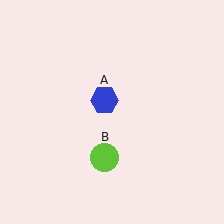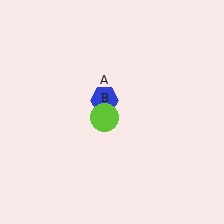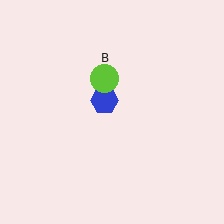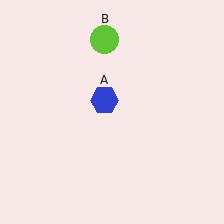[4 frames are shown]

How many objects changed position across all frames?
1 object changed position: lime circle (object B).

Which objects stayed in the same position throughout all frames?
Blue hexagon (object A) remained stationary.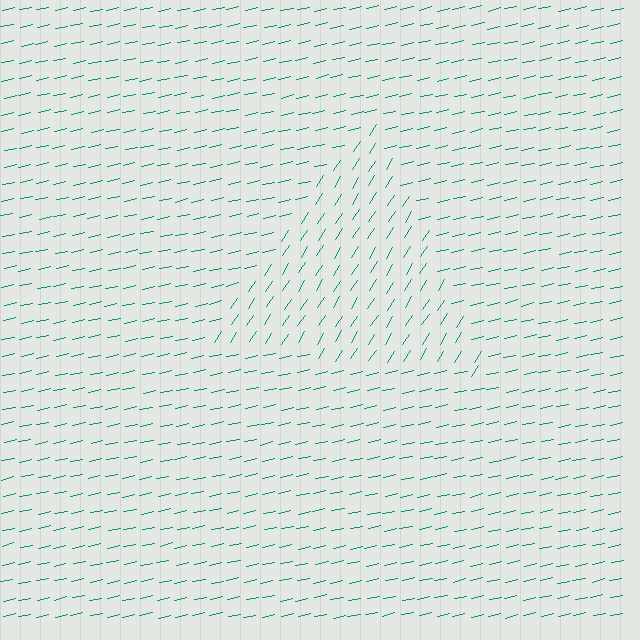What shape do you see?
I see a triangle.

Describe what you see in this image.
The image is filled with small teal line segments. A triangle region in the image has lines oriented differently from the surrounding lines, creating a visible texture boundary.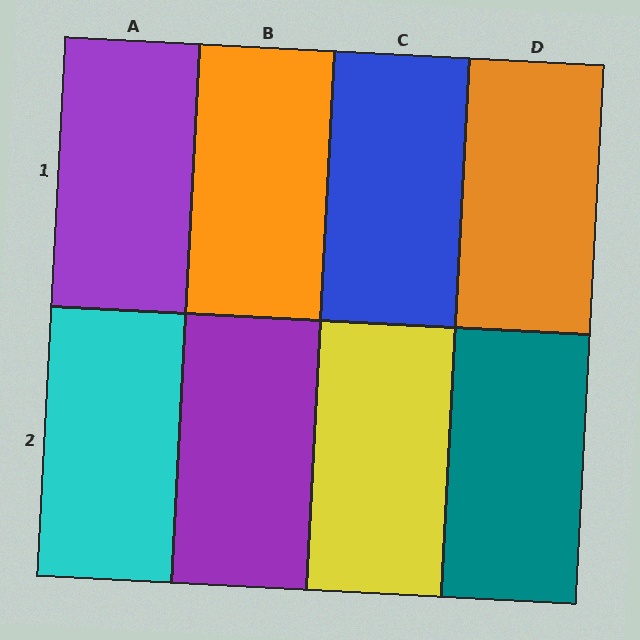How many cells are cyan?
1 cell is cyan.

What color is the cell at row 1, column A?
Purple.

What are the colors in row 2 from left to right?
Cyan, purple, yellow, teal.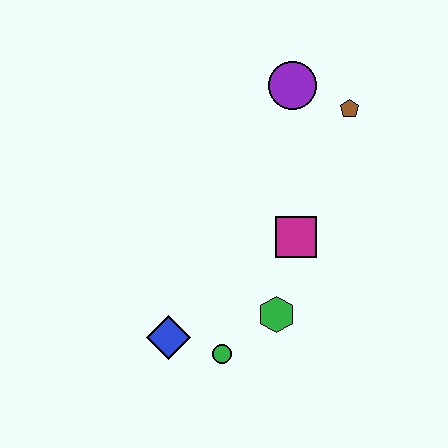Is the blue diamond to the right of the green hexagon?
No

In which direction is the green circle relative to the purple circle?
The green circle is below the purple circle.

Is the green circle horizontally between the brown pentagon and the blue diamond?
Yes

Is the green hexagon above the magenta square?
No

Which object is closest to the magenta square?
The green hexagon is closest to the magenta square.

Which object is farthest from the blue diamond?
The brown pentagon is farthest from the blue diamond.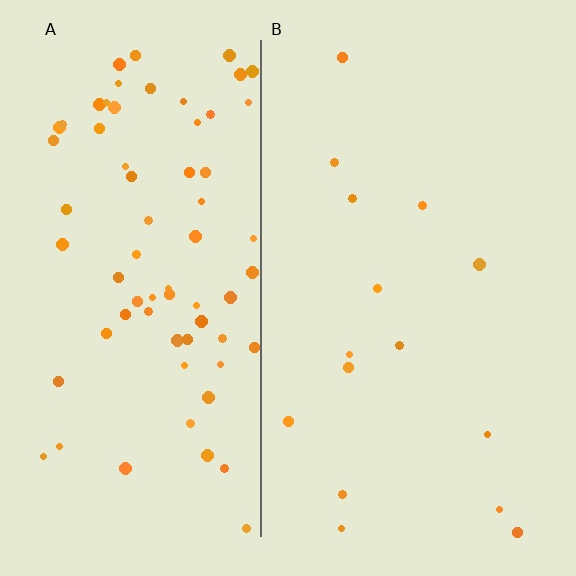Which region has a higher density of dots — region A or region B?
A (the left).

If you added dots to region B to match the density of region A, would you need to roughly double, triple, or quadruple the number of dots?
Approximately quadruple.